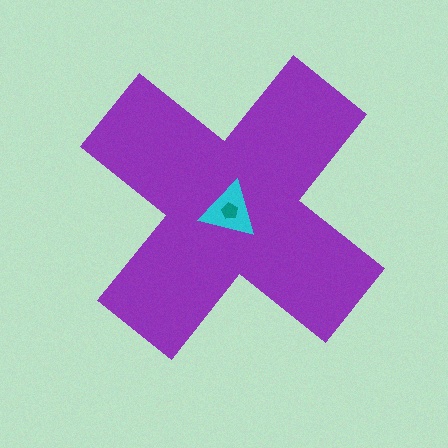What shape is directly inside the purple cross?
The cyan triangle.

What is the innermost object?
The teal pentagon.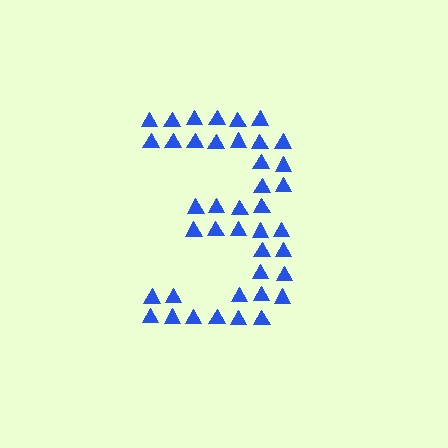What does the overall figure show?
The overall figure shows the digit 3.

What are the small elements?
The small elements are triangles.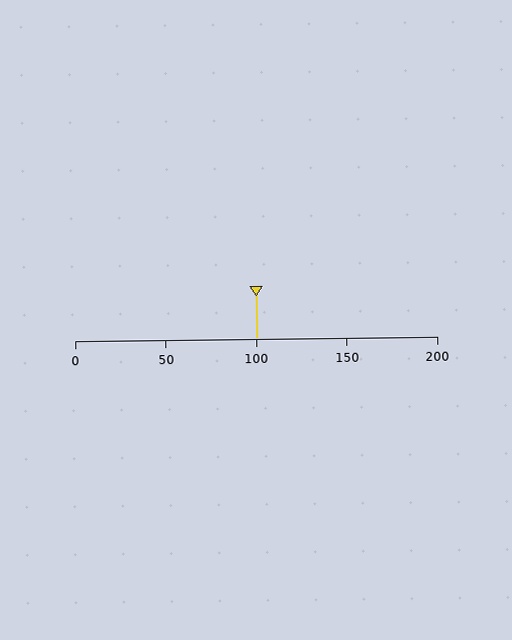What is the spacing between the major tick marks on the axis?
The major ticks are spaced 50 apart.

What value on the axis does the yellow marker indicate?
The marker indicates approximately 100.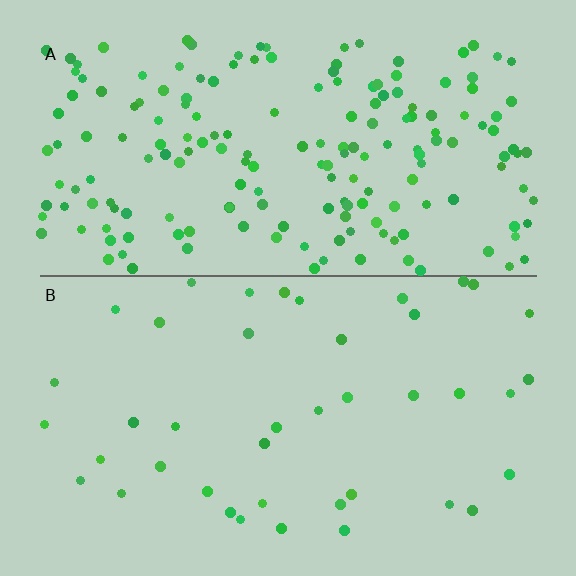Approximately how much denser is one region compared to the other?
Approximately 4.4× — region A over region B.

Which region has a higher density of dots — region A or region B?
A (the top).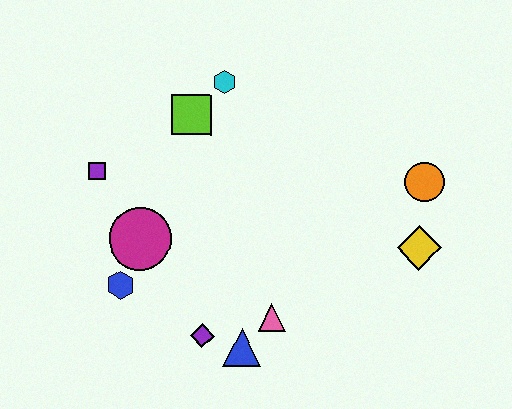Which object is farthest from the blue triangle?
The cyan hexagon is farthest from the blue triangle.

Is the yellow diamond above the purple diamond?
Yes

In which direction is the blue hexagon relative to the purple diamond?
The blue hexagon is to the left of the purple diamond.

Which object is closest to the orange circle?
The yellow diamond is closest to the orange circle.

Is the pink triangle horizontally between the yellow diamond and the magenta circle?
Yes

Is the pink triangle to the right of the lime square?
Yes